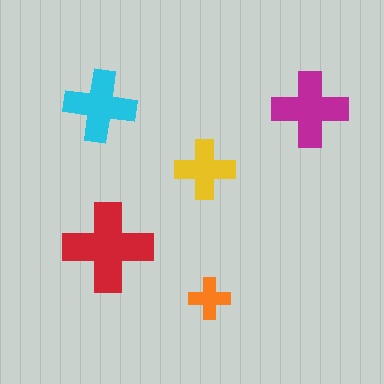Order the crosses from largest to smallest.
the red one, the magenta one, the cyan one, the yellow one, the orange one.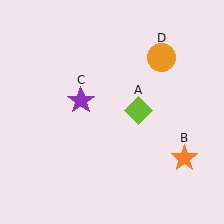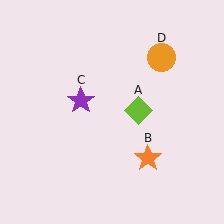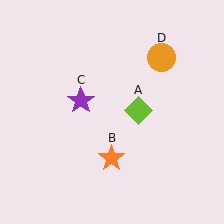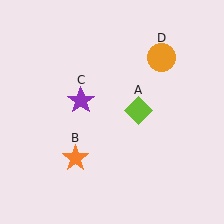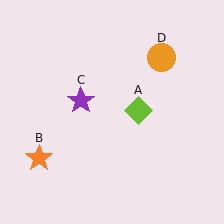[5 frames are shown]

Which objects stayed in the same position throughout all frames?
Lime diamond (object A) and purple star (object C) and orange circle (object D) remained stationary.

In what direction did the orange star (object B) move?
The orange star (object B) moved left.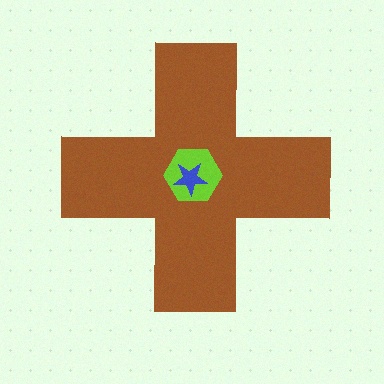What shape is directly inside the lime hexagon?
The blue star.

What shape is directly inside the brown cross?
The lime hexagon.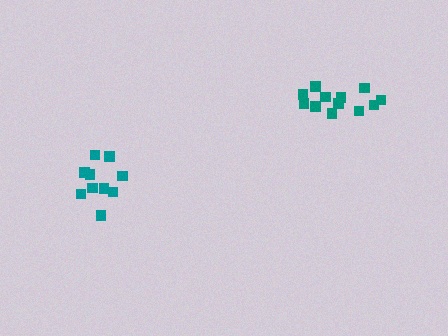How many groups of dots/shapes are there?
There are 2 groups.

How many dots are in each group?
Group 1: 10 dots, Group 2: 12 dots (22 total).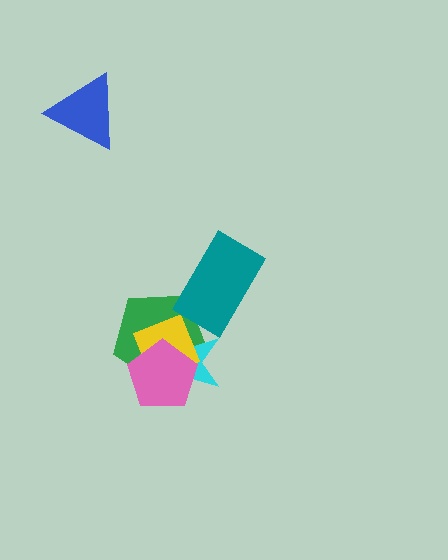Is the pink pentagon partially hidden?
No, no other shape covers it.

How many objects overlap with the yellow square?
3 objects overlap with the yellow square.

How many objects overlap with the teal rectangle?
1 object overlaps with the teal rectangle.